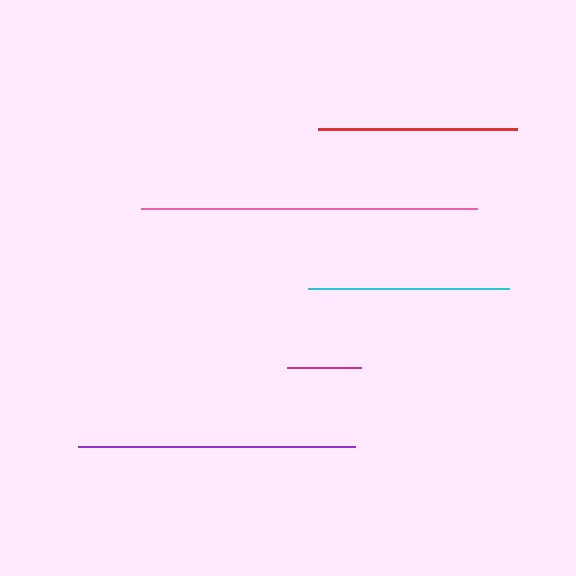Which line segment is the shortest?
The magenta line is the shortest at approximately 74 pixels.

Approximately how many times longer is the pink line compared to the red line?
The pink line is approximately 1.7 times the length of the red line.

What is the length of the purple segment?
The purple segment is approximately 277 pixels long.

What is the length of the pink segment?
The pink segment is approximately 337 pixels long.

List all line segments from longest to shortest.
From longest to shortest: pink, purple, cyan, red, magenta.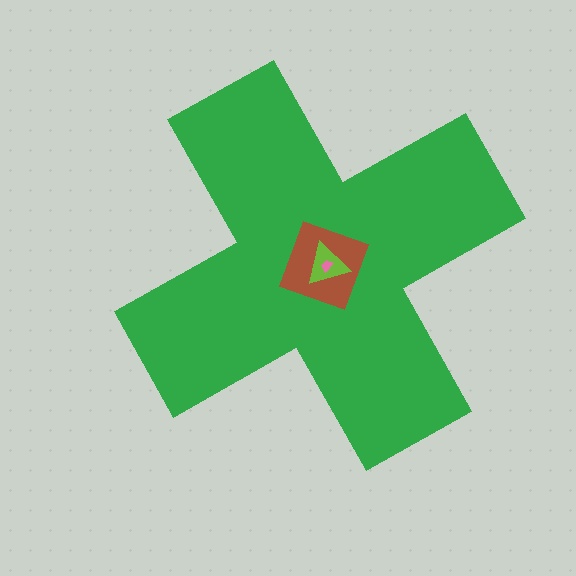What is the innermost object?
The pink trapezoid.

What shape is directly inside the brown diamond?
The lime triangle.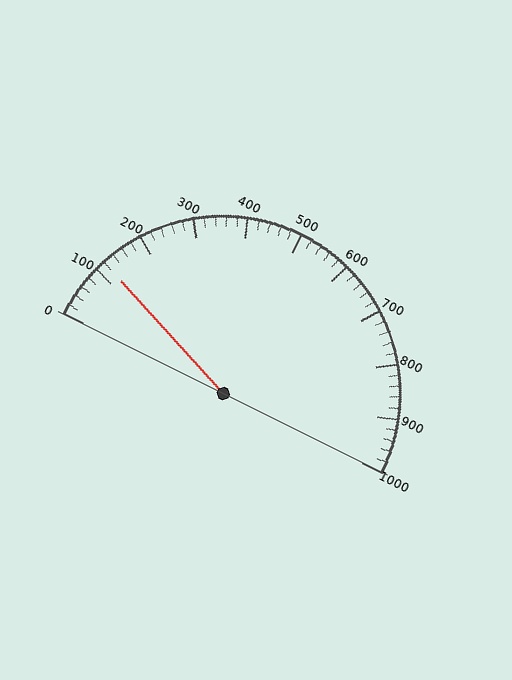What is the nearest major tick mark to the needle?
The nearest major tick mark is 100.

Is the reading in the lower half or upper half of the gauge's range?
The reading is in the lower half of the range (0 to 1000).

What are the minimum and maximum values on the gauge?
The gauge ranges from 0 to 1000.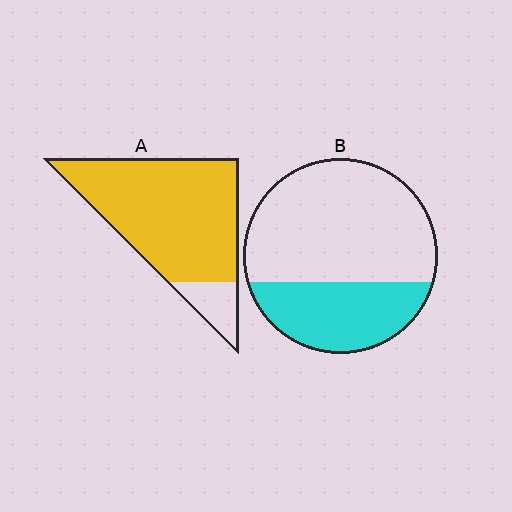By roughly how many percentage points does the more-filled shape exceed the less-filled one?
By roughly 55 percentage points (A over B).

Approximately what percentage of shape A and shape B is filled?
A is approximately 85% and B is approximately 35%.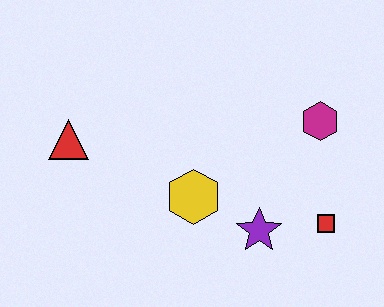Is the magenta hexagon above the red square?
Yes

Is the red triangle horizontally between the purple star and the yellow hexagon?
No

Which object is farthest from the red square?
The red triangle is farthest from the red square.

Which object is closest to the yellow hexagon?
The purple star is closest to the yellow hexagon.